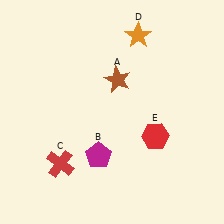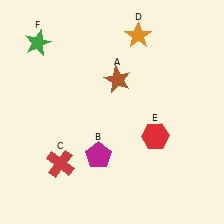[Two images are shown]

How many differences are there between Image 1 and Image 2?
There is 1 difference between the two images.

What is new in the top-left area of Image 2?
A green star (F) was added in the top-left area of Image 2.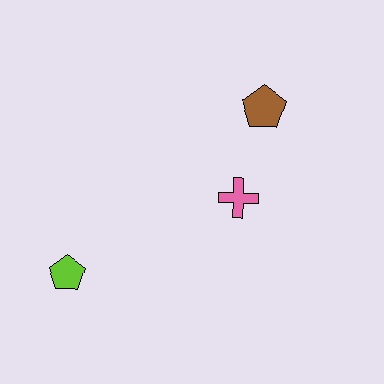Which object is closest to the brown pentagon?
The pink cross is closest to the brown pentagon.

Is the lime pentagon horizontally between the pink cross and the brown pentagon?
No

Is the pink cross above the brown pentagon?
No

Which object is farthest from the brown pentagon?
The lime pentagon is farthest from the brown pentagon.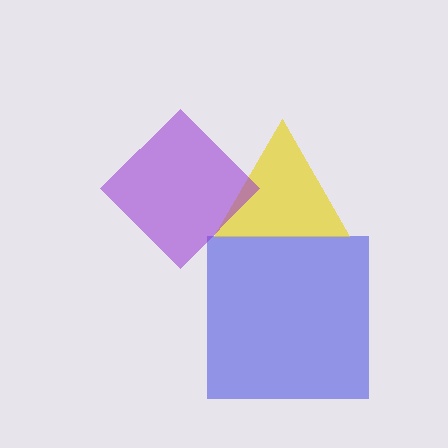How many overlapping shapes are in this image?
There are 3 overlapping shapes in the image.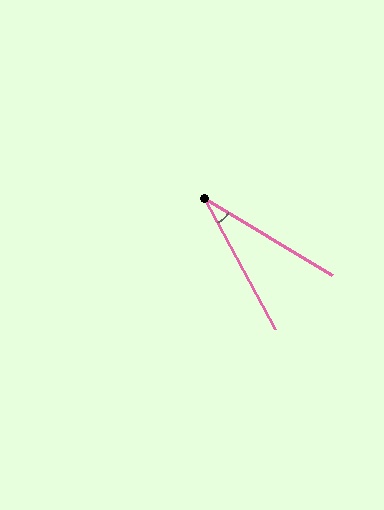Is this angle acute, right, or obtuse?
It is acute.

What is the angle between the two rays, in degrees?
Approximately 30 degrees.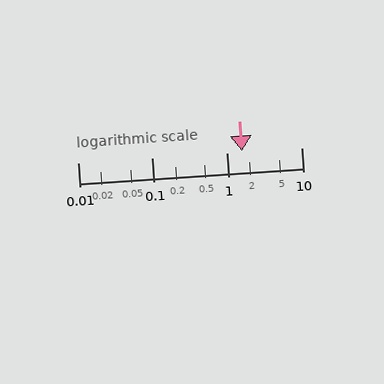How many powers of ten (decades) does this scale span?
The scale spans 3 decades, from 0.01 to 10.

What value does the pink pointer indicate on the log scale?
The pointer indicates approximately 1.6.